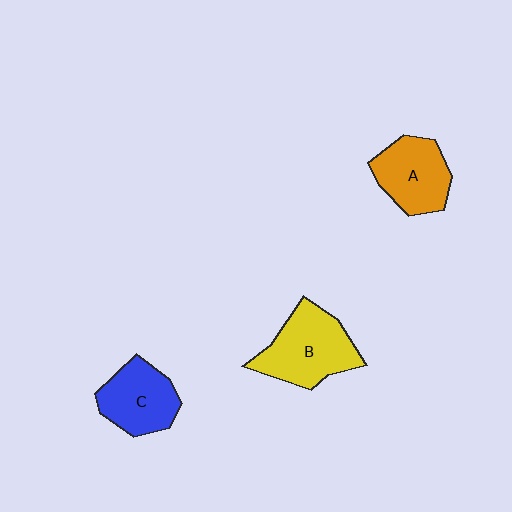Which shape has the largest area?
Shape B (yellow).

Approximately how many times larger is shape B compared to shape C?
Approximately 1.3 times.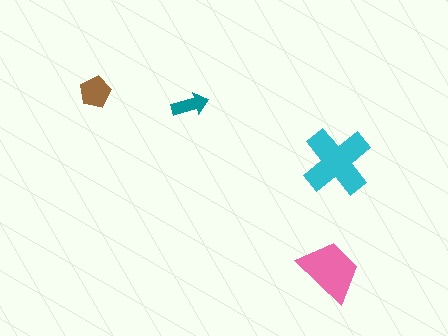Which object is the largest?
The cyan cross.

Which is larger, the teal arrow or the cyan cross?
The cyan cross.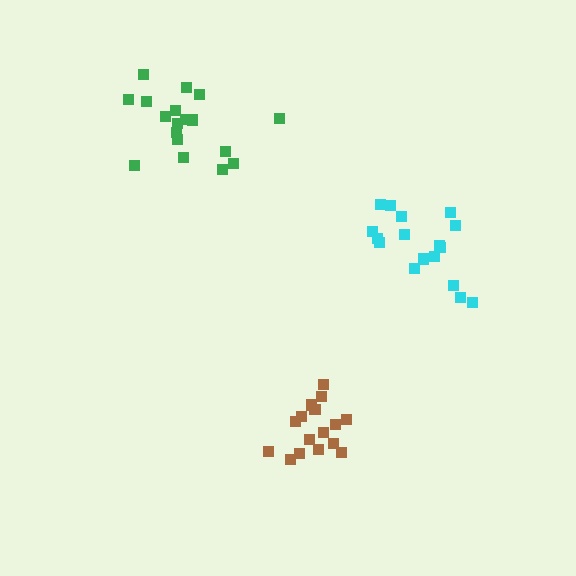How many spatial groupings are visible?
There are 3 spatial groupings.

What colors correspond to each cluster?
The clusters are colored: cyan, green, brown.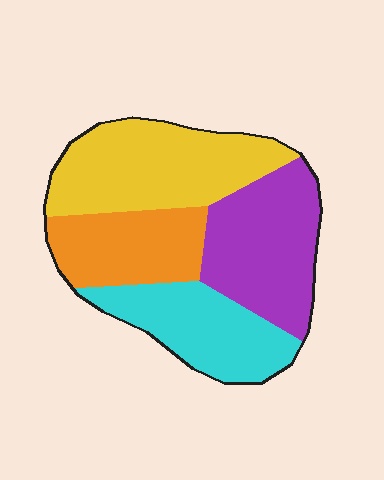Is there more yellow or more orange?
Yellow.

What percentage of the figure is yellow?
Yellow takes up about one third (1/3) of the figure.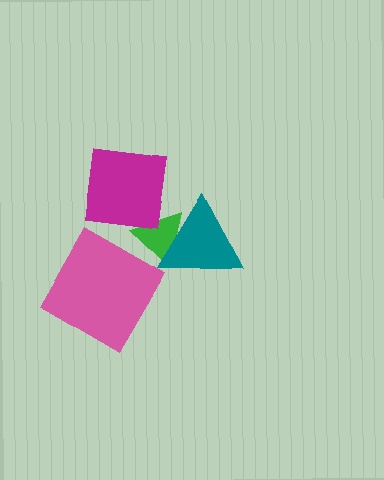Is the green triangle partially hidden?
Yes, it is partially covered by another shape.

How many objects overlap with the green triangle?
2 objects overlap with the green triangle.